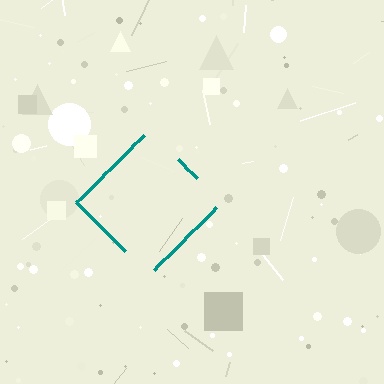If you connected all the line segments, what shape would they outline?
They would outline a diamond.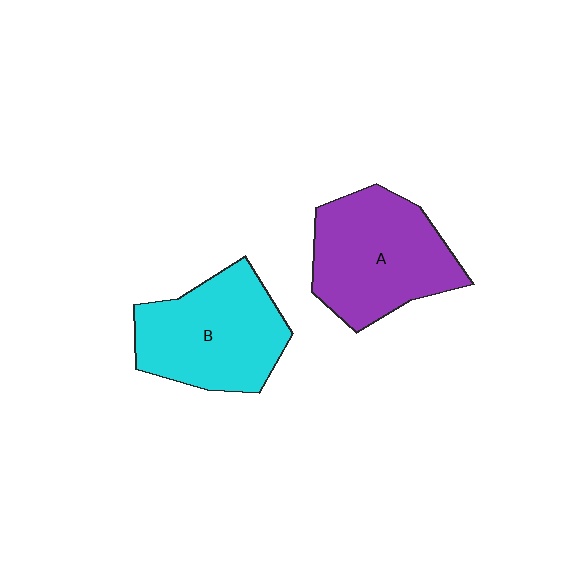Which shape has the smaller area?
Shape B (cyan).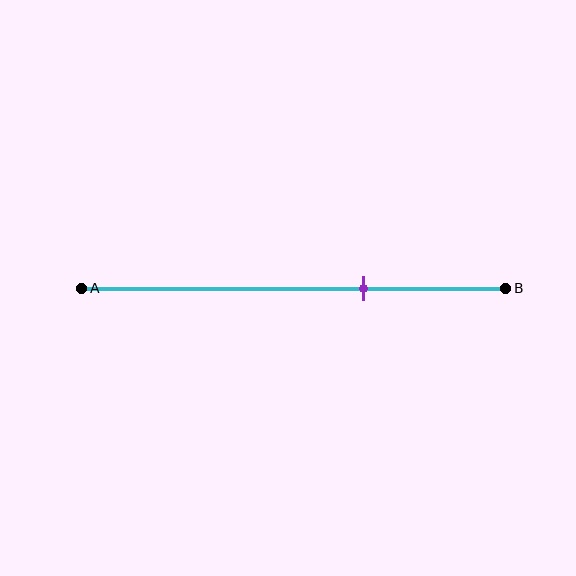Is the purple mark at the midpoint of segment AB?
No, the mark is at about 65% from A, not at the 50% midpoint.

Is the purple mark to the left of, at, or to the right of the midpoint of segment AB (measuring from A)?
The purple mark is to the right of the midpoint of segment AB.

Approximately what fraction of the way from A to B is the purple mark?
The purple mark is approximately 65% of the way from A to B.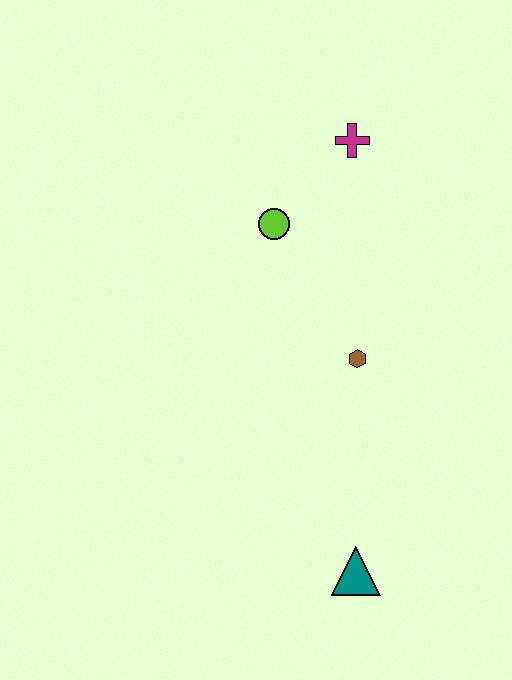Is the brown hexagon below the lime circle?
Yes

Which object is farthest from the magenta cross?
The teal triangle is farthest from the magenta cross.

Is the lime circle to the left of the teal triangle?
Yes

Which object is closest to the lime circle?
The magenta cross is closest to the lime circle.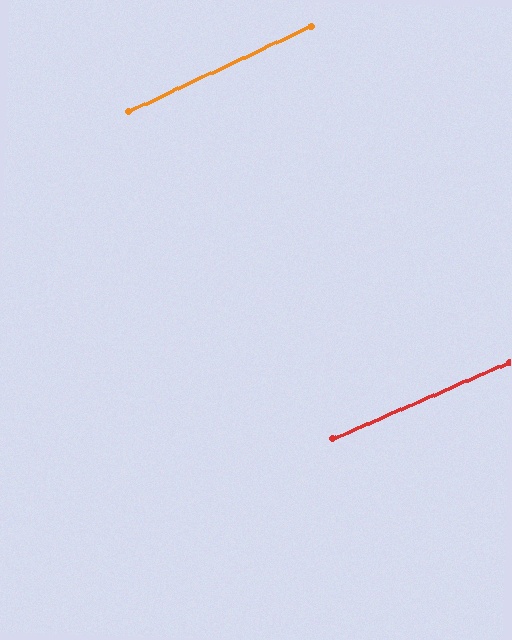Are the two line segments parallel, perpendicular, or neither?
Parallel — their directions differ by only 1.6°.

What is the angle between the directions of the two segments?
Approximately 2 degrees.